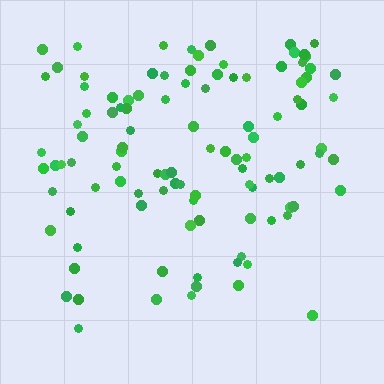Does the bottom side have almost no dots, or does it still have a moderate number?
Still a moderate number, just noticeably fewer than the top.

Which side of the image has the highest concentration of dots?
The top.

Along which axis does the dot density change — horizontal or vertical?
Vertical.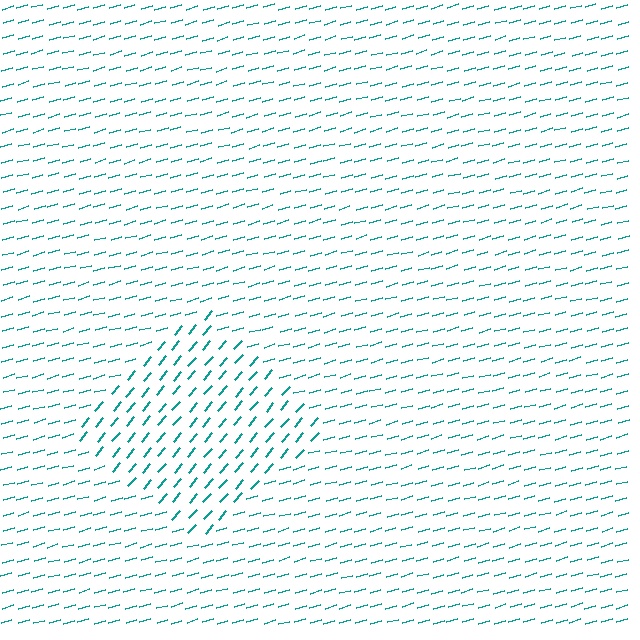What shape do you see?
I see a diamond.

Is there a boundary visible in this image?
Yes, there is a texture boundary formed by a change in line orientation.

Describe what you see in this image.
The image is filled with small teal line segments. A diamond region in the image has lines oriented differently from the surrounding lines, creating a visible texture boundary.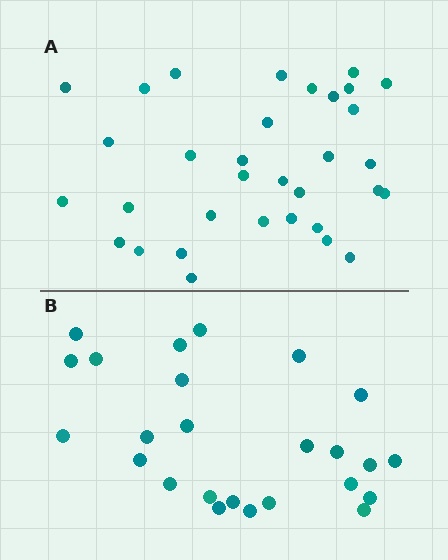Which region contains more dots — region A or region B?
Region A (the top region) has more dots.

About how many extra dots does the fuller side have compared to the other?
Region A has roughly 8 or so more dots than region B.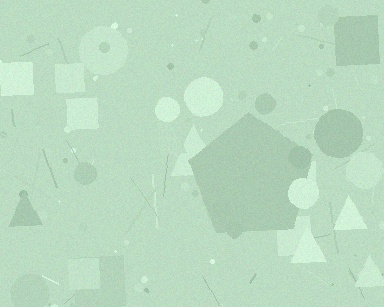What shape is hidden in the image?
A pentagon is hidden in the image.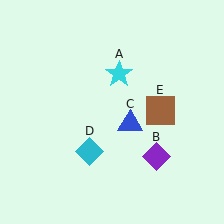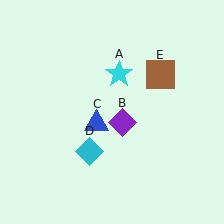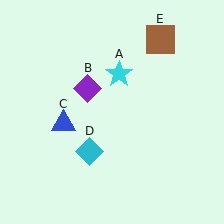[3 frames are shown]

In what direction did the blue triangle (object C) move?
The blue triangle (object C) moved left.